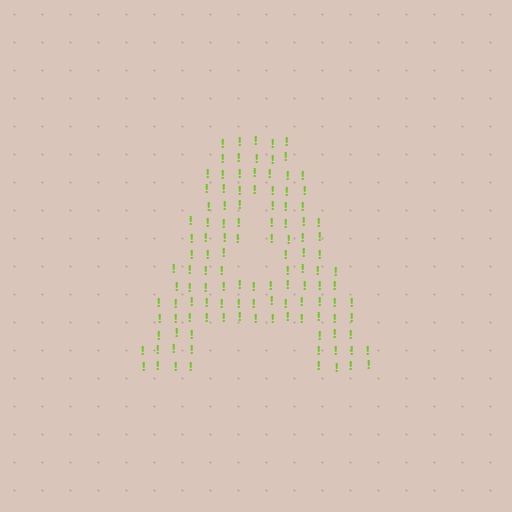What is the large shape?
The large shape is the letter A.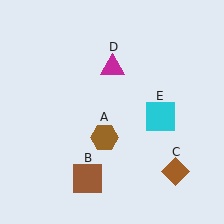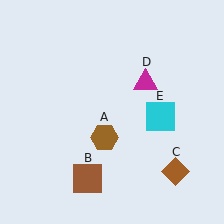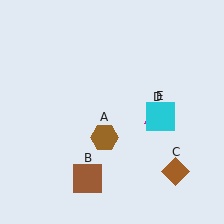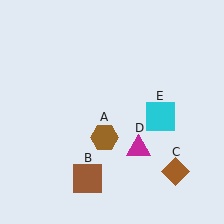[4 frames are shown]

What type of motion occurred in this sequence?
The magenta triangle (object D) rotated clockwise around the center of the scene.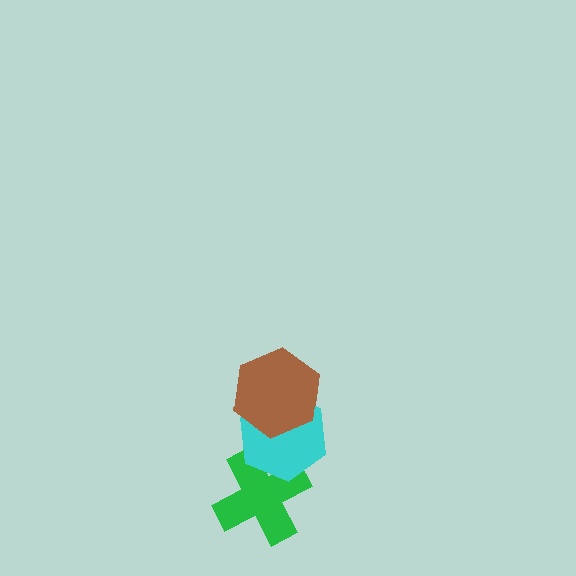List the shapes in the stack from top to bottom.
From top to bottom: the brown hexagon, the cyan hexagon, the green cross.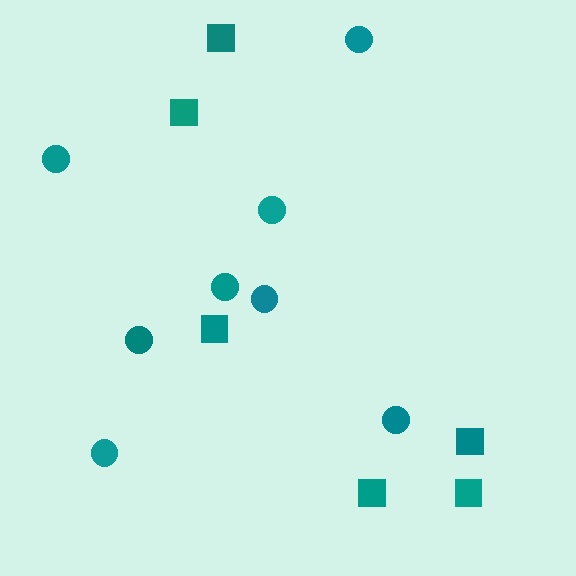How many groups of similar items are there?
There are 2 groups: one group of squares (6) and one group of circles (8).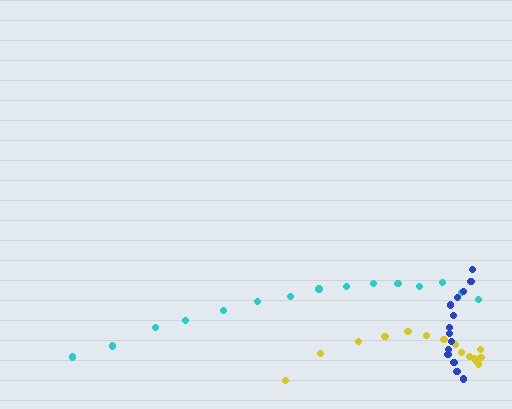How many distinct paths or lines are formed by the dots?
There are 3 distinct paths.